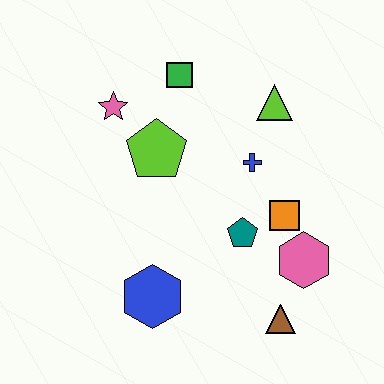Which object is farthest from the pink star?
The brown triangle is farthest from the pink star.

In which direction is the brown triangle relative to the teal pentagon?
The brown triangle is below the teal pentagon.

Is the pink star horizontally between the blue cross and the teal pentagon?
No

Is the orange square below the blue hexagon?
No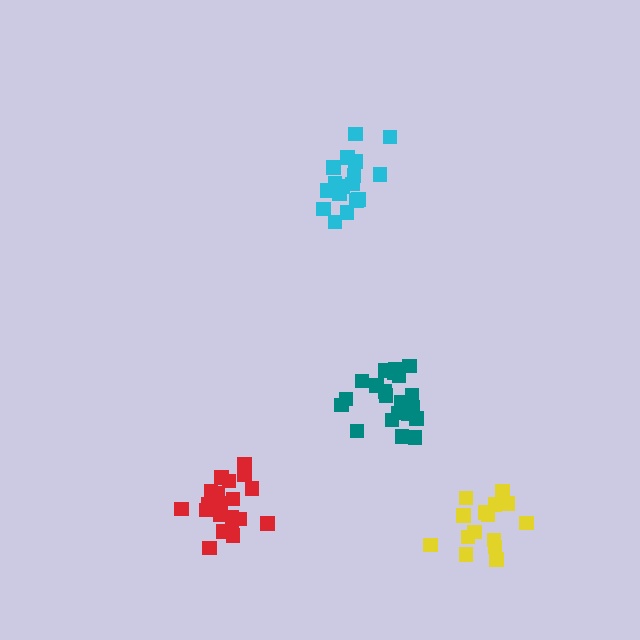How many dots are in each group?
Group 1: 17 dots, Group 2: 21 dots, Group 3: 15 dots, Group 4: 21 dots (74 total).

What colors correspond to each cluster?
The clusters are colored: cyan, teal, yellow, red.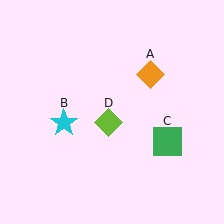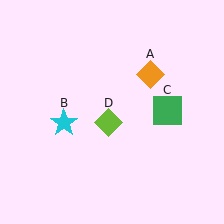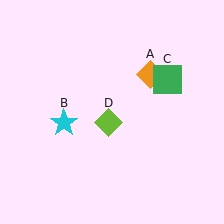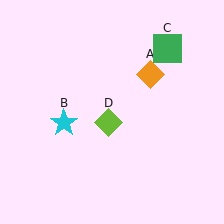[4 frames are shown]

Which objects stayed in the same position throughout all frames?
Orange diamond (object A) and cyan star (object B) and lime diamond (object D) remained stationary.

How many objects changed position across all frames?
1 object changed position: green square (object C).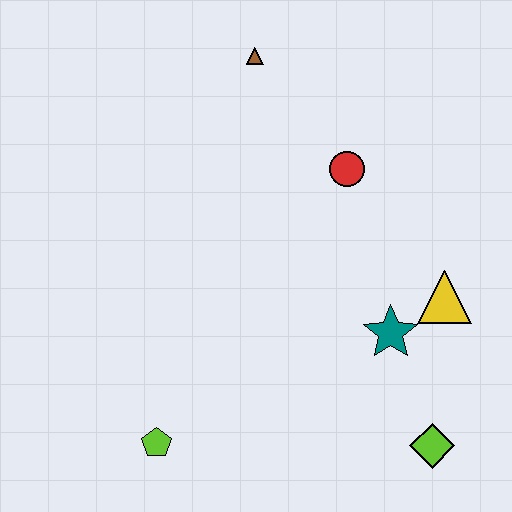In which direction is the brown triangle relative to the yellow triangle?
The brown triangle is above the yellow triangle.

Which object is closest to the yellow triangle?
The teal star is closest to the yellow triangle.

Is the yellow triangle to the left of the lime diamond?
No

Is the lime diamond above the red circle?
No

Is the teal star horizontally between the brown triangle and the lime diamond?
Yes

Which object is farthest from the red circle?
The lime pentagon is farthest from the red circle.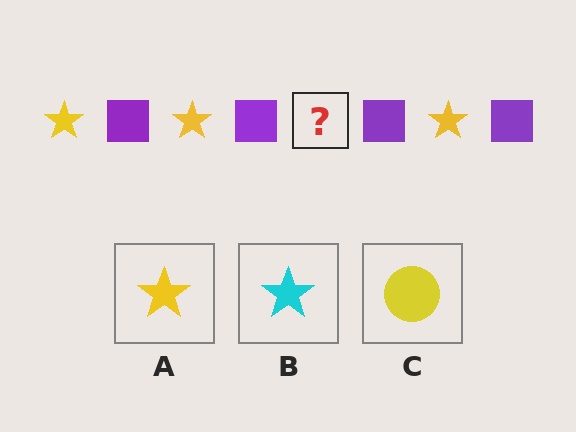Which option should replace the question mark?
Option A.